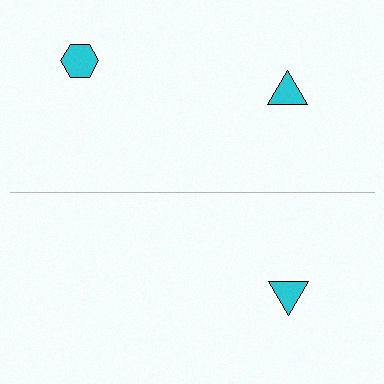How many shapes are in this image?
There are 3 shapes in this image.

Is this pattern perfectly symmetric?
No, the pattern is not perfectly symmetric. A cyan hexagon is missing from the bottom side.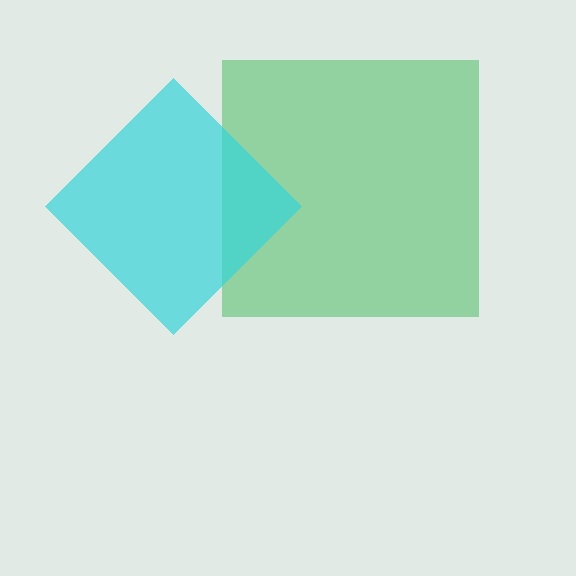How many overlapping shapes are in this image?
There are 2 overlapping shapes in the image.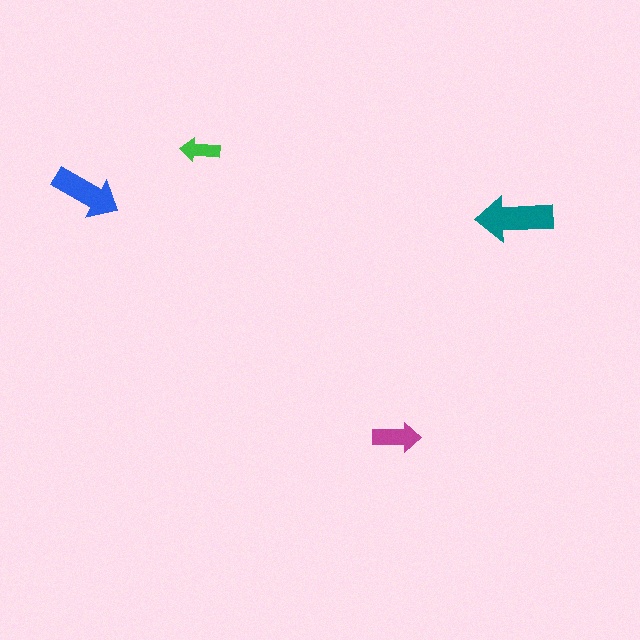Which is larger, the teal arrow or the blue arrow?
The teal one.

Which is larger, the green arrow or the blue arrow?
The blue one.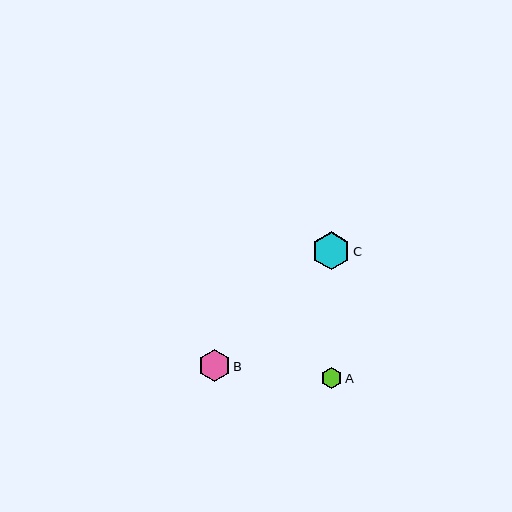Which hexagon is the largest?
Hexagon C is the largest with a size of approximately 38 pixels.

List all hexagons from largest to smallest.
From largest to smallest: C, B, A.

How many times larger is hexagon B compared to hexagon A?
Hexagon B is approximately 1.5 times the size of hexagon A.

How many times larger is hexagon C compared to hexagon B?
Hexagon C is approximately 1.2 times the size of hexagon B.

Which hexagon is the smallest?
Hexagon A is the smallest with a size of approximately 21 pixels.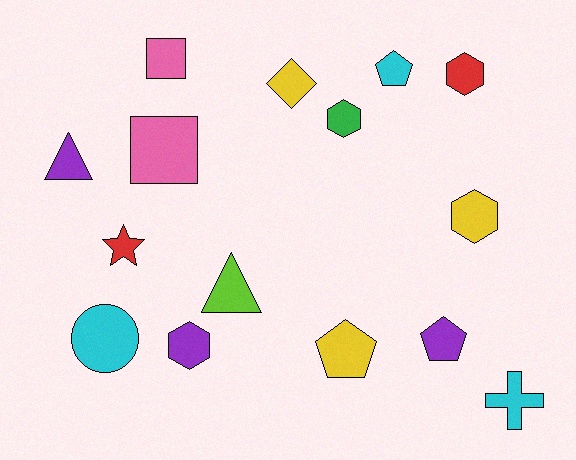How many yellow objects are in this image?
There are 3 yellow objects.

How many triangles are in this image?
There are 2 triangles.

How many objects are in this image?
There are 15 objects.